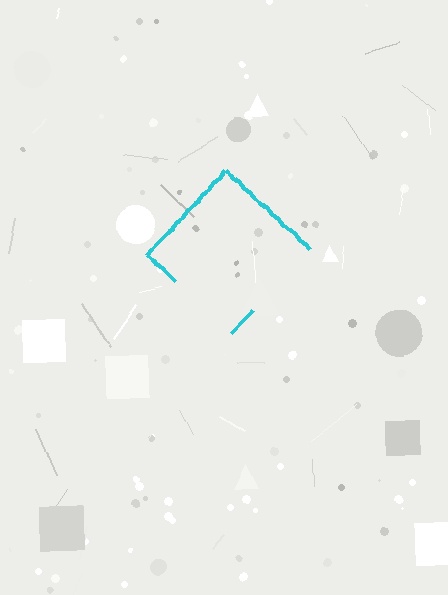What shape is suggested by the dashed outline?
The dashed outline suggests a diamond.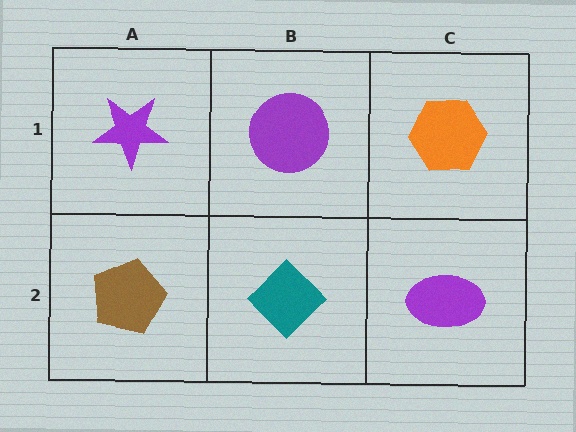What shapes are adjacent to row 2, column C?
An orange hexagon (row 1, column C), a teal diamond (row 2, column B).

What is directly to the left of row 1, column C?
A purple circle.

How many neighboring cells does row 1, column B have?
3.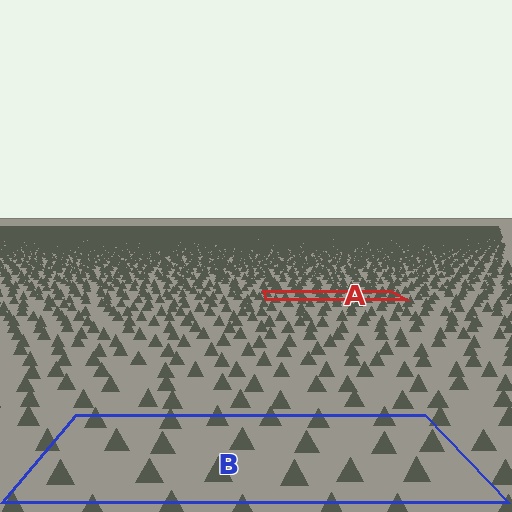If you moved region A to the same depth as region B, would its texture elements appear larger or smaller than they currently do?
They would appear larger. At a closer depth, the same texture elements are projected at a bigger on-screen size.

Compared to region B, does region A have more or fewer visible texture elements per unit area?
Region A has more texture elements per unit area — they are packed more densely because it is farther away.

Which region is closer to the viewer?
Region B is closer. The texture elements there are larger and more spread out.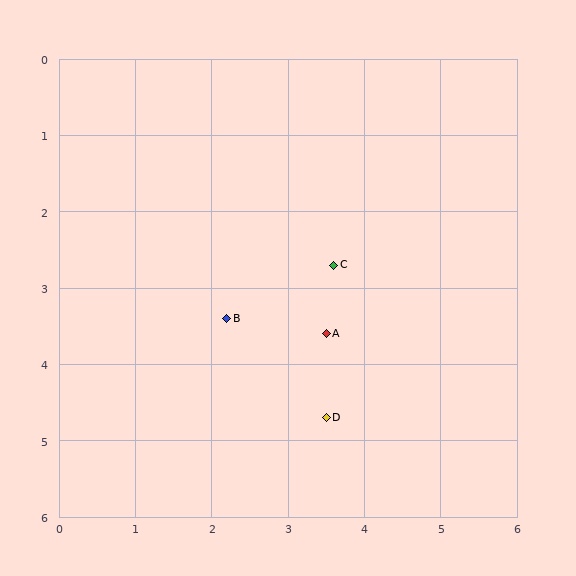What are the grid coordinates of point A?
Point A is at approximately (3.5, 3.6).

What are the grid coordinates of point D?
Point D is at approximately (3.5, 4.7).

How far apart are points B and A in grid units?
Points B and A are about 1.3 grid units apart.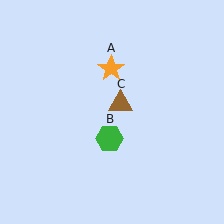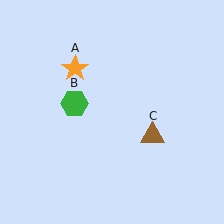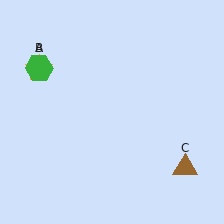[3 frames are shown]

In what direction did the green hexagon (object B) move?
The green hexagon (object B) moved up and to the left.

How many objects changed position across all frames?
3 objects changed position: orange star (object A), green hexagon (object B), brown triangle (object C).